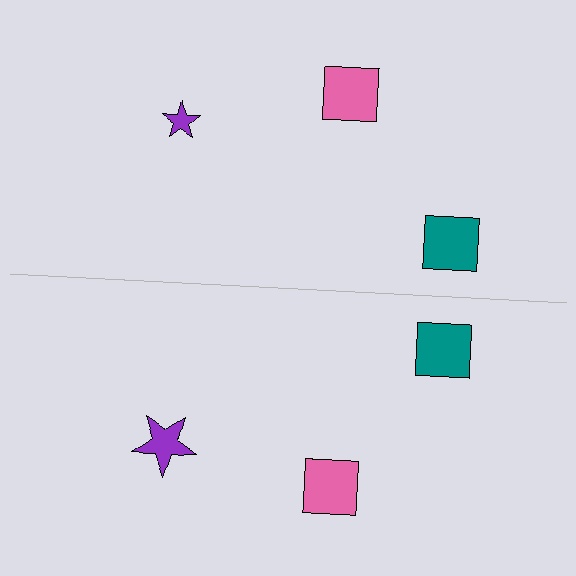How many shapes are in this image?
There are 6 shapes in this image.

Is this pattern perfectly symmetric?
No, the pattern is not perfectly symmetric. The purple star on the bottom side has a different size than its mirror counterpart.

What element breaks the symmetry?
The purple star on the bottom side has a different size than its mirror counterpart.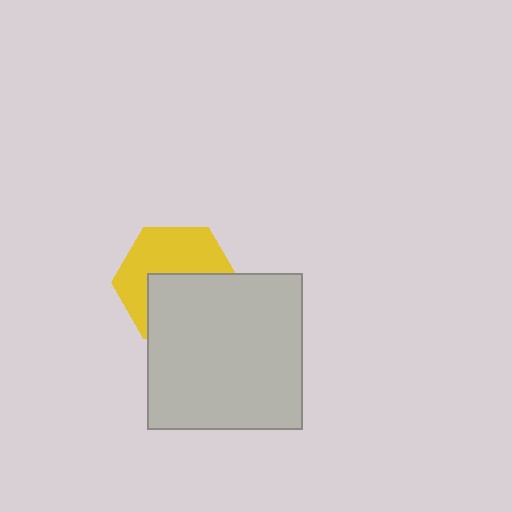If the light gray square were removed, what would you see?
You would see the complete yellow hexagon.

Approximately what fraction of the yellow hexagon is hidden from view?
Roughly 48% of the yellow hexagon is hidden behind the light gray square.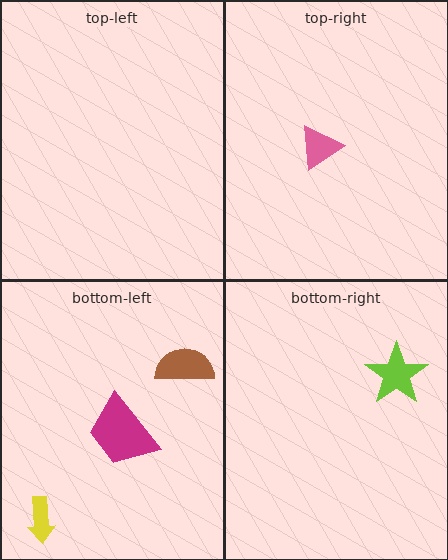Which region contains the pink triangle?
The top-right region.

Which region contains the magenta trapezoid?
The bottom-left region.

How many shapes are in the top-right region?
1.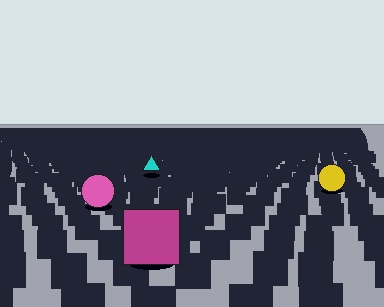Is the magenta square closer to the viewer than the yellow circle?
Yes. The magenta square is closer — you can tell from the texture gradient: the ground texture is coarser near it.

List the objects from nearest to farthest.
From nearest to farthest: the magenta square, the pink circle, the yellow circle, the cyan triangle.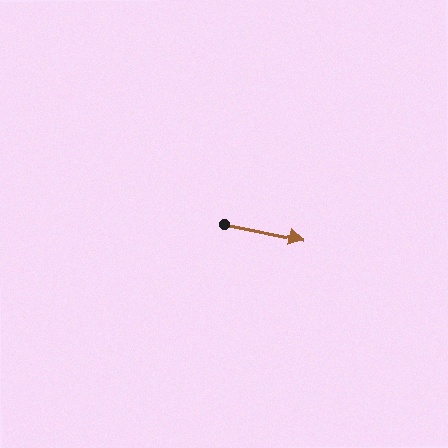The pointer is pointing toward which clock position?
Roughly 3 o'clock.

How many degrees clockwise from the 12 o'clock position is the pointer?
Approximately 102 degrees.